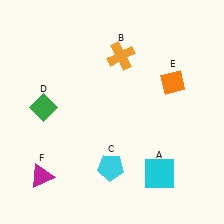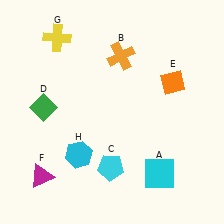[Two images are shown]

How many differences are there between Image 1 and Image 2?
There are 2 differences between the two images.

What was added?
A yellow cross (G), a cyan hexagon (H) were added in Image 2.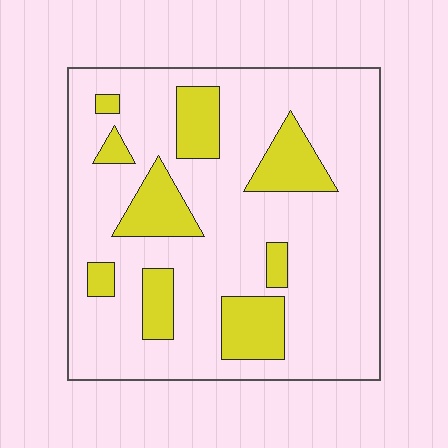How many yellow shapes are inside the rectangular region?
9.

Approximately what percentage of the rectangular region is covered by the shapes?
Approximately 20%.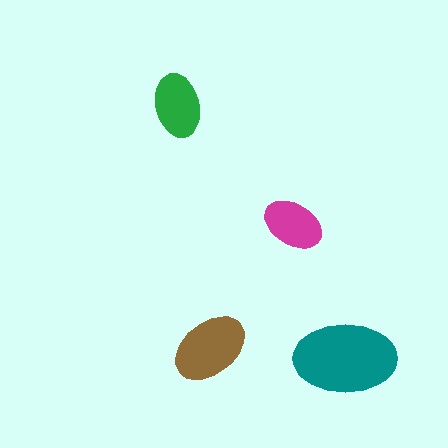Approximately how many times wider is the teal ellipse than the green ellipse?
About 1.5 times wider.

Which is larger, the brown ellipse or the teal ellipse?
The teal one.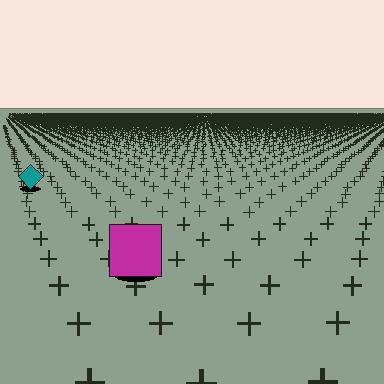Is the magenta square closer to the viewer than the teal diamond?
Yes. The magenta square is closer — you can tell from the texture gradient: the ground texture is coarser near it.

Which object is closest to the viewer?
The magenta square is closest. The texture marks near it are larger and more spread out.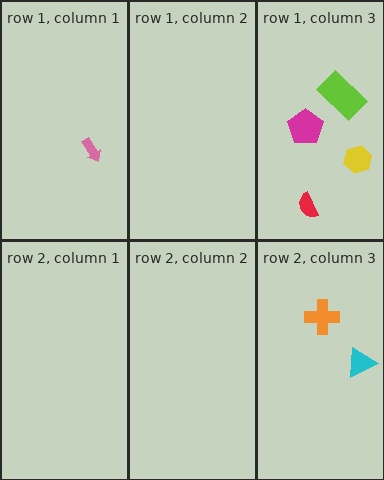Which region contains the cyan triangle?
The row 2, column 3 region.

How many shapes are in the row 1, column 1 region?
1.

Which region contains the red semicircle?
The row 1, column 3 region.